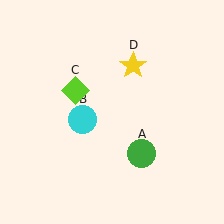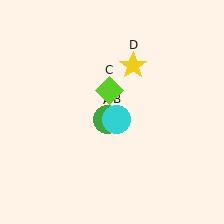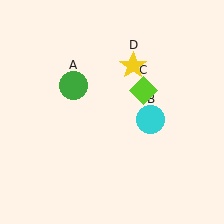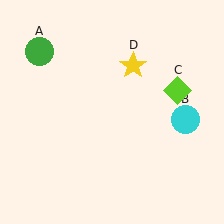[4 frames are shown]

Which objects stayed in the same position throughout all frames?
Yellow star (object D) remained stationary.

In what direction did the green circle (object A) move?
The green circle (object A) moved up and to the left.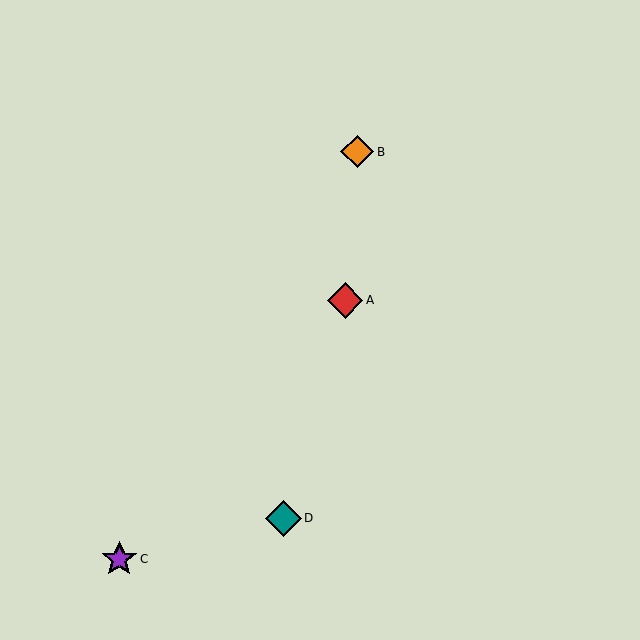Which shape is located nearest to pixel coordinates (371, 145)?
The orange diamond (labeled B) at (357, 152) is nearest to that location.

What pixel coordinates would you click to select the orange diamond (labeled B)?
Click at (357, 152) to select the orange diamond B.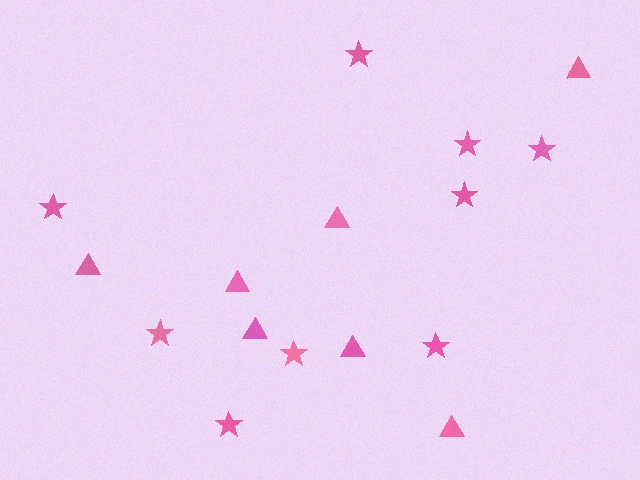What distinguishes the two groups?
There are 2 groups: one group of stars (9) and one group of triangles (7).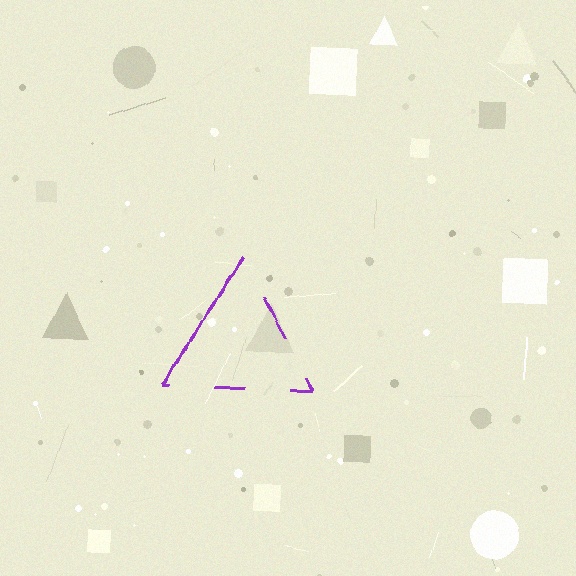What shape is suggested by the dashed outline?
The dashed outline suggests a triangle.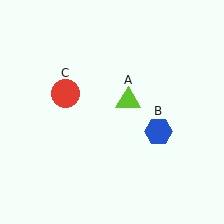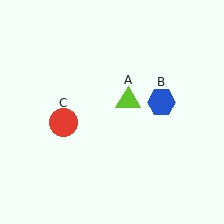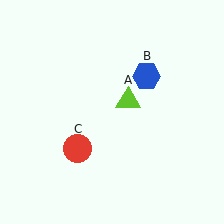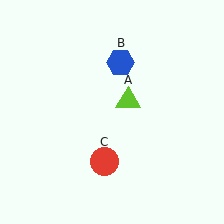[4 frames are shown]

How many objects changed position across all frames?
2 objects changed position: blue hexagon (object B), red circle (object C).